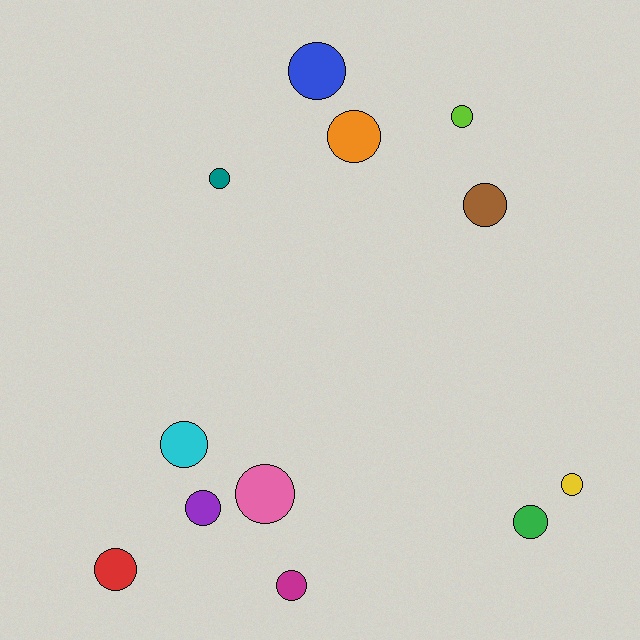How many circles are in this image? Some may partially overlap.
There are 12 circles.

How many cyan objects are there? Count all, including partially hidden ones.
There is 1 cyan object.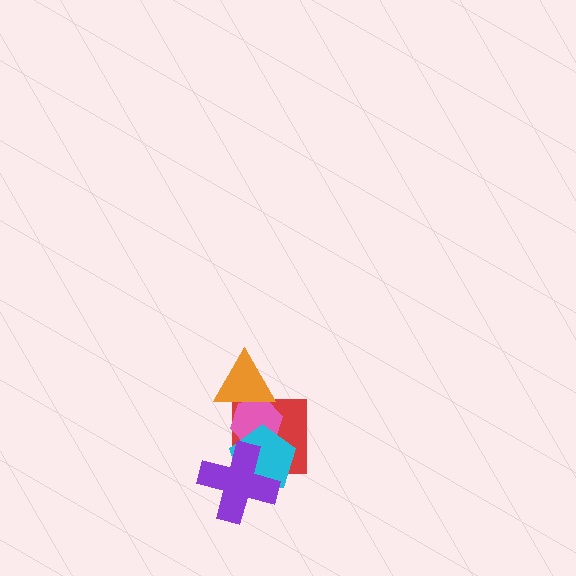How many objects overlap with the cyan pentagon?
3 objects overlap with the cyan pentagon.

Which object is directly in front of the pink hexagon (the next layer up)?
The cyan pentagon is directly in front of the pink hexagon.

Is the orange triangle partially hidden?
No, no other shape covers it.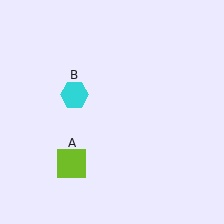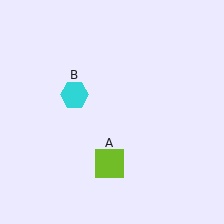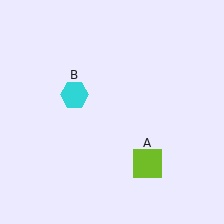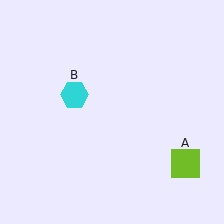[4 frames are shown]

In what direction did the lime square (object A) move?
The lime square (object A) moved right.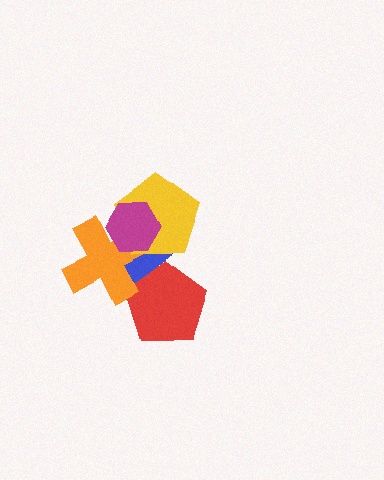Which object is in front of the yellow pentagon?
The magenta hexagon is in front of the yellow pentagon.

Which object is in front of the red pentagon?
The orange cross is in front of the red pentagon.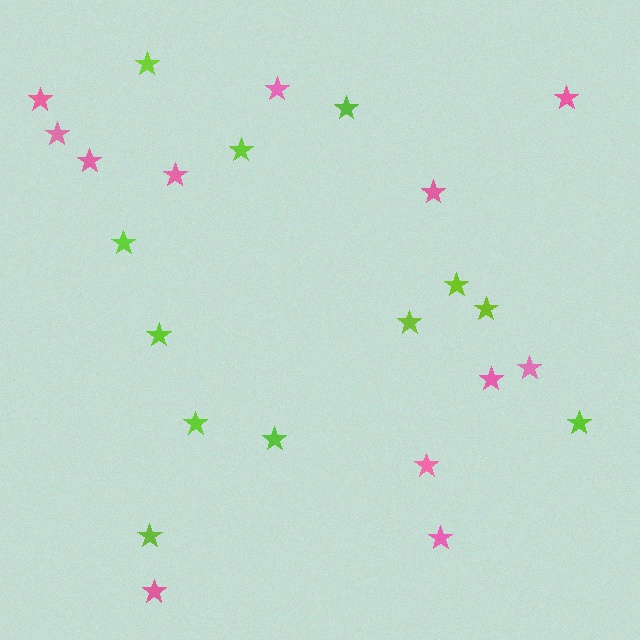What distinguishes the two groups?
There are 2 groups: one group of lime stars (12) and one group of pink stars (12).